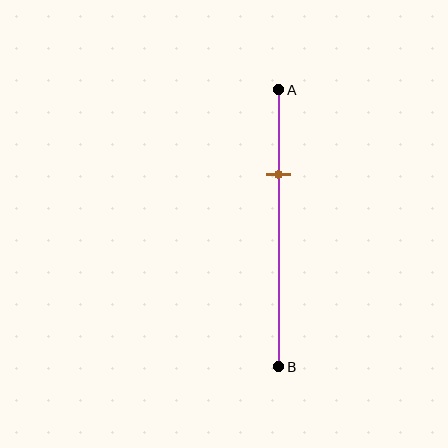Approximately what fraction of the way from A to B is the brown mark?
The brown mark is approximately 30% of the way from A to B.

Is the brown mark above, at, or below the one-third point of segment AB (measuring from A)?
The brown mark is approximately at the one-third point of segment AB.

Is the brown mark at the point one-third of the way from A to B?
Yes, the mark is approximately at the one-third point.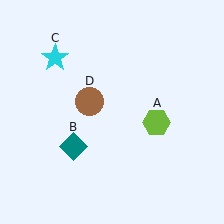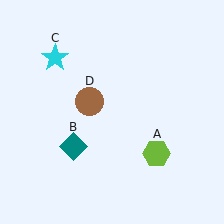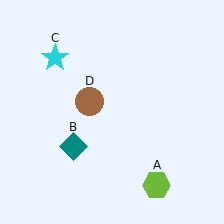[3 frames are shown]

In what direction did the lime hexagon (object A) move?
The lime hexagon (object A) moved down.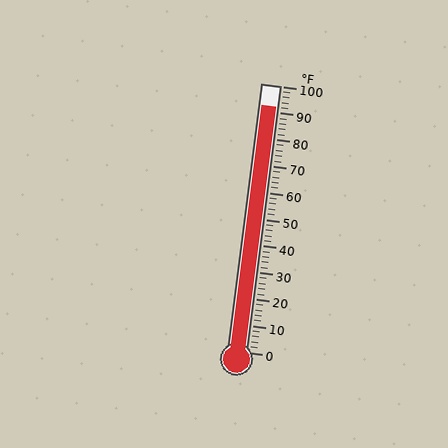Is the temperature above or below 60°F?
The temperature is above 60°F.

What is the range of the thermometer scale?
The thermometer scale ranges from 0°F to 100°F.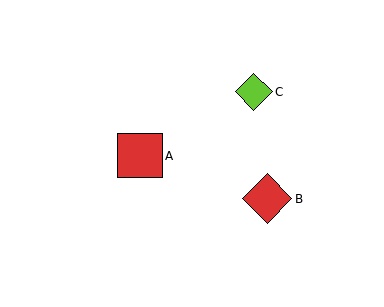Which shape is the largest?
The red diamond (labeled B) is the largest.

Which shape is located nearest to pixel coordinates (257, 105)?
The lime diamond (labeled C) at (254, 92) is nearest to that location.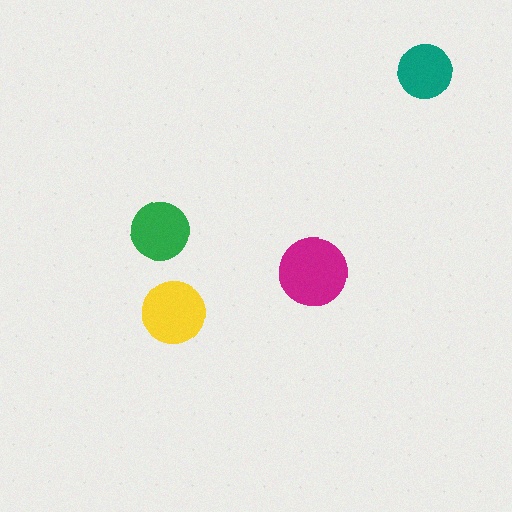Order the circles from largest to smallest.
the magenta one, the yellow one, the green one, the teal one.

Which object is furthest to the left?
The green circle is leftmost.